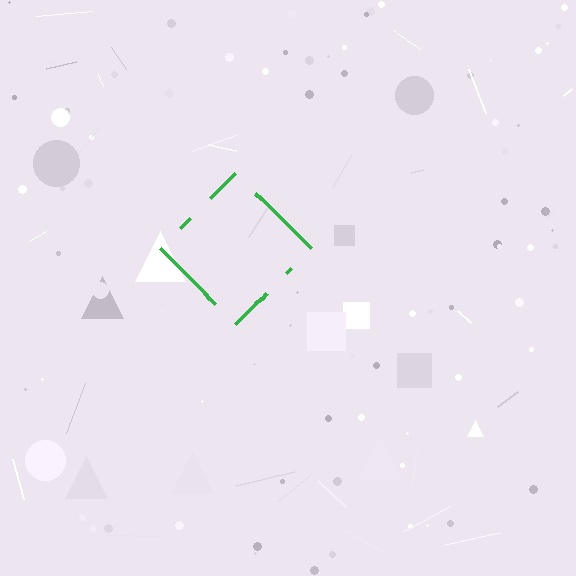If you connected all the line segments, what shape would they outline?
They would outline a diamond.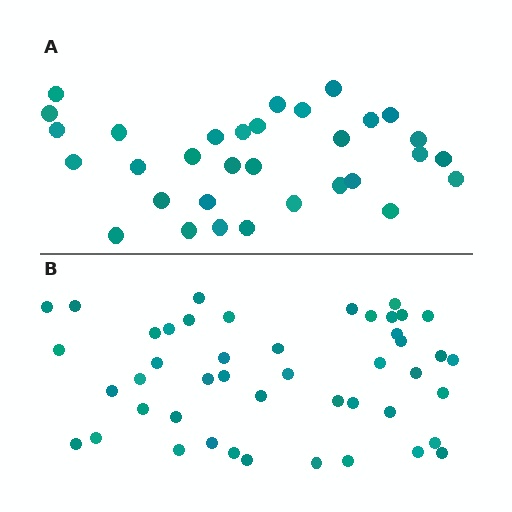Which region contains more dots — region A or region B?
Region B (the bottom region) has more dots.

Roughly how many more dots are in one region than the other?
Region B has approximately 15 more dots than region A.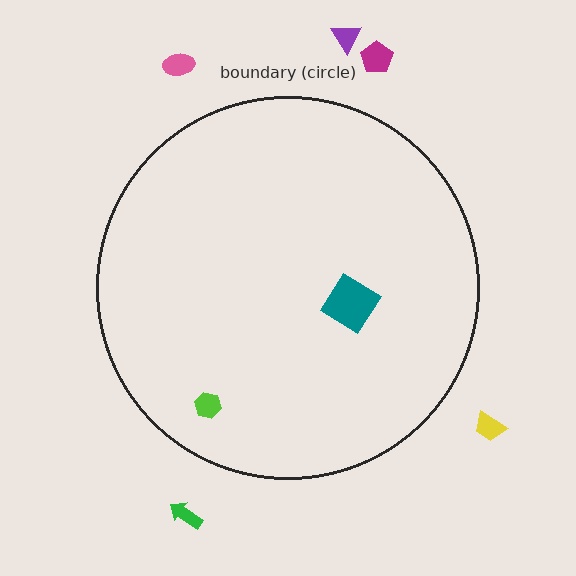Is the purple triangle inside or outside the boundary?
Outside.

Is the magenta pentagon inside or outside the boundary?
Outside.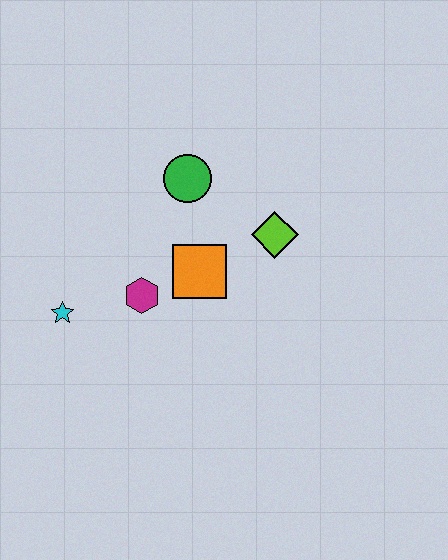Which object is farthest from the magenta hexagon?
The lime diamond is farthest from the magenta hexagon.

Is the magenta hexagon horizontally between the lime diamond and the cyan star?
Yes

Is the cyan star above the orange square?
No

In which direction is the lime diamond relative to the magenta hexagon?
The lime diamond is to the right of the magenta hexagon.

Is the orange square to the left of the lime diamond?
Yes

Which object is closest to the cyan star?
The magenta hexagon is closest to the cyan star.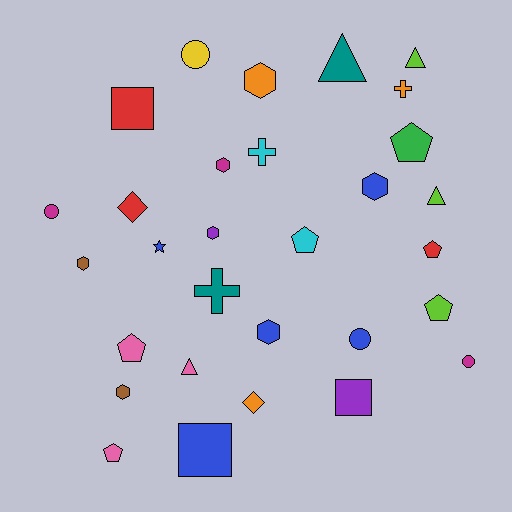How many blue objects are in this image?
There are 5 blue objects.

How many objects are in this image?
There are 30 objects.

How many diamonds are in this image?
There are 2 diamonds.